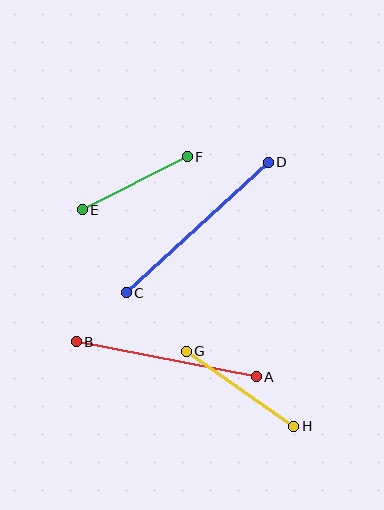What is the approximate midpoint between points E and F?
The midpoint is at approximately (135, 183) pixels.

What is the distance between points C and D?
The distance is approximately 193 pixels.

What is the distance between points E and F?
The distance is approximately 117 pixels.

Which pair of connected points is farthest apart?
Points C and D are farthest apart.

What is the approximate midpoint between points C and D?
The midpoint is at approximately (197, 227) pixels.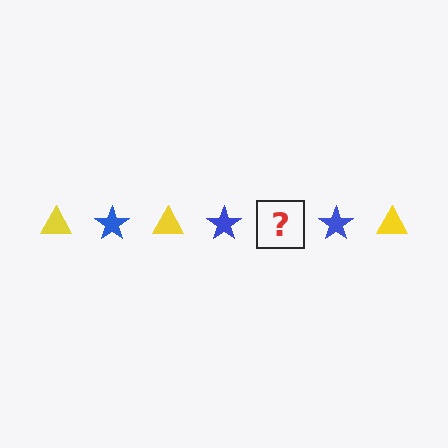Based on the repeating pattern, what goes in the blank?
The blank should be a yellow triangle.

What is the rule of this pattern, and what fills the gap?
The rule is that the pattern alternates between yellow triangle and blue star. The gap should be filled with a yellow triangle.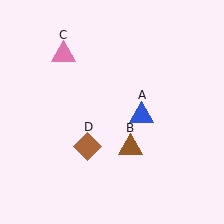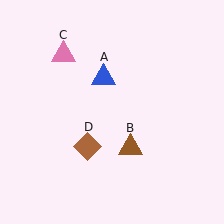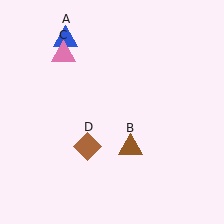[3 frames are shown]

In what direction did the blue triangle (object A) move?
The blue triangle (object A) moved up and to the left.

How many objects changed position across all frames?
1 object changed position: blue triangle (object A).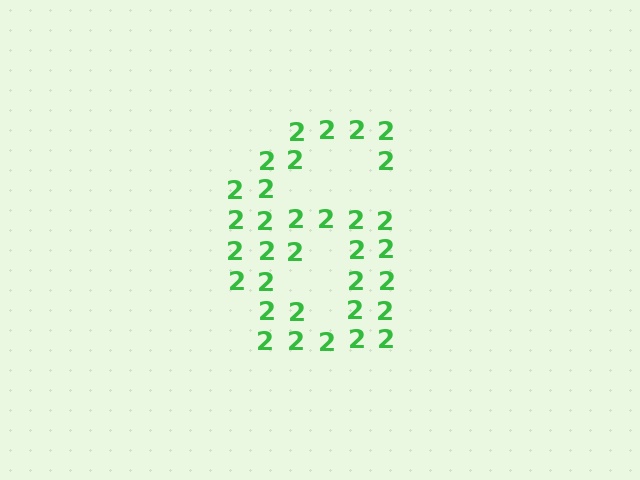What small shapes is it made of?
It is made of small digit 2's.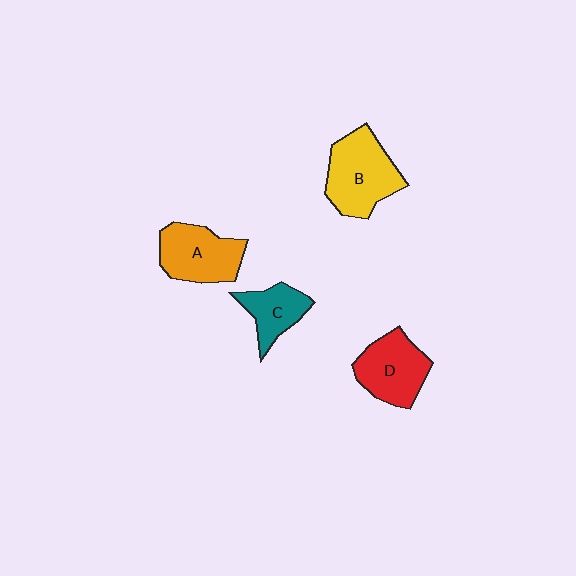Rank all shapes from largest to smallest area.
From largest to smallest: B (yellow), A (orange), D (red), C (teal).